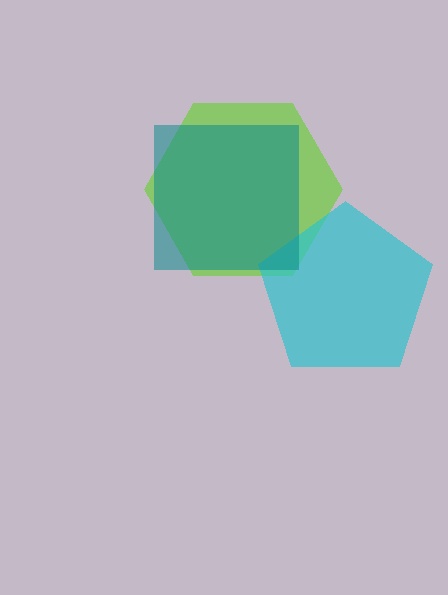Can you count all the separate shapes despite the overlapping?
Yes, there are 3 separate shapes.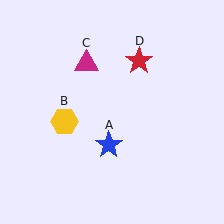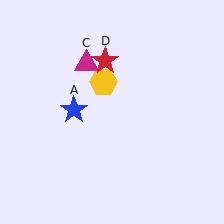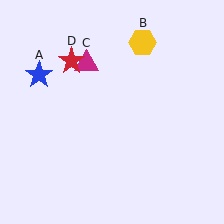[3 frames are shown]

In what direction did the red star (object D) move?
The red star (object D) moved left.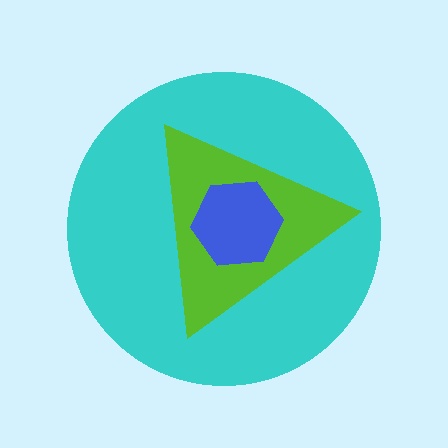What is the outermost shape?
The cyan circle.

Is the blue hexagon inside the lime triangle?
Yes.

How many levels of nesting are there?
3.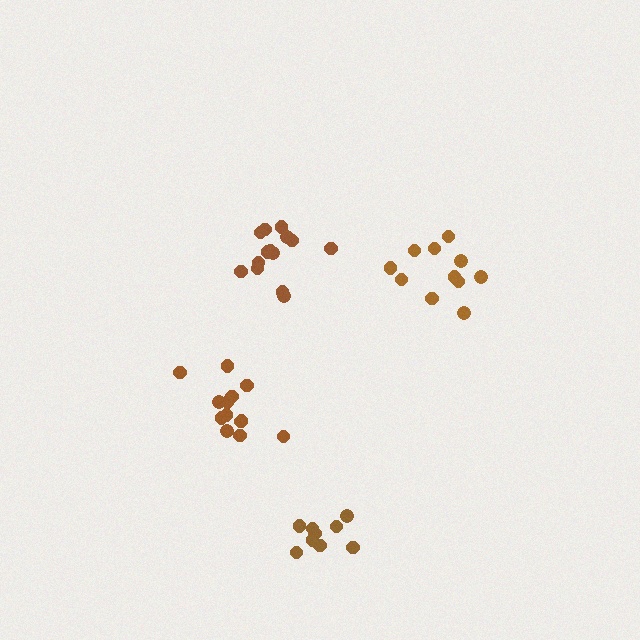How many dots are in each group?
Group 1: 11 dots, Group 2: 9 dots, Group 3: 14 dots, Group 4: 13 dots (47 total).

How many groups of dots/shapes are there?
There are 4 groups.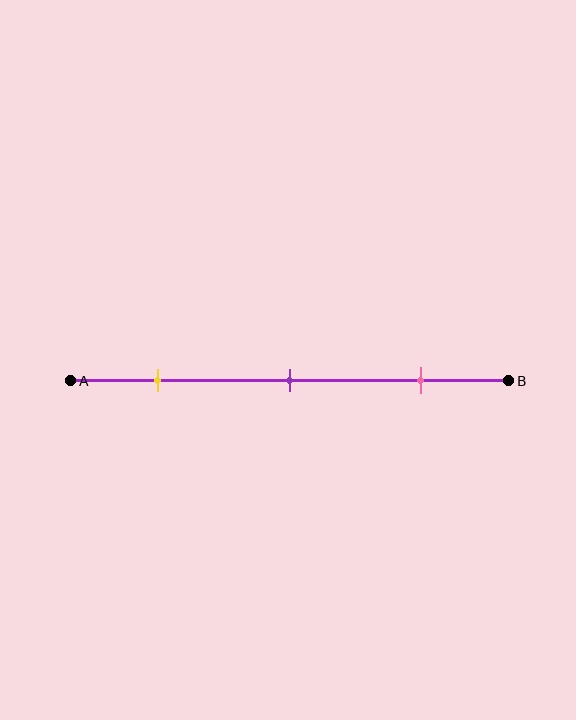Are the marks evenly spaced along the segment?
Yes, the marks are approximately evenly spaced.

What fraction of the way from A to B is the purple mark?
The purple mark is approximately 50% (0.5) of the way from A to B.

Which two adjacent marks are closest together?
The yellow and purple marks are the closest adjacent pair.